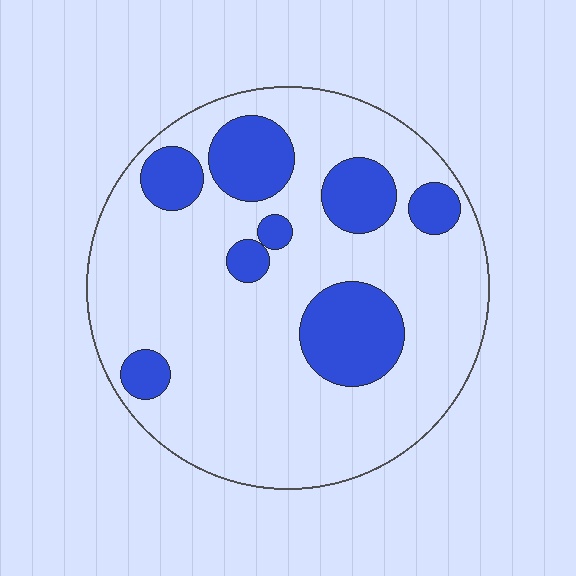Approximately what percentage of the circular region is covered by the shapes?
Approximately 25%.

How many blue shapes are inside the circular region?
8.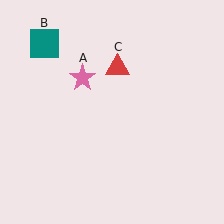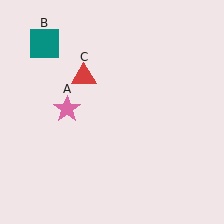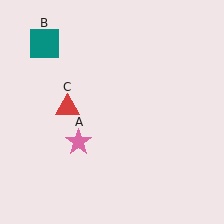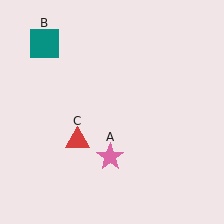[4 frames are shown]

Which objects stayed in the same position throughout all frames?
Teal square (object B) remained stationary.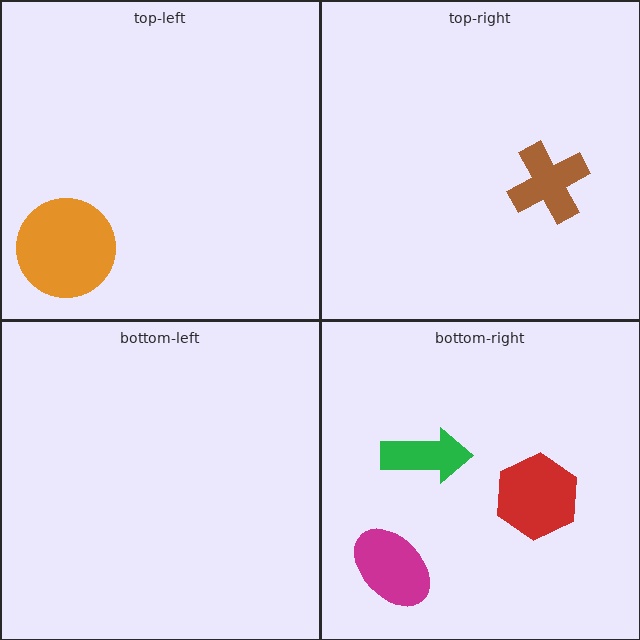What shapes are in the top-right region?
The brown cross.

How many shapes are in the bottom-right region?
3.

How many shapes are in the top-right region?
1.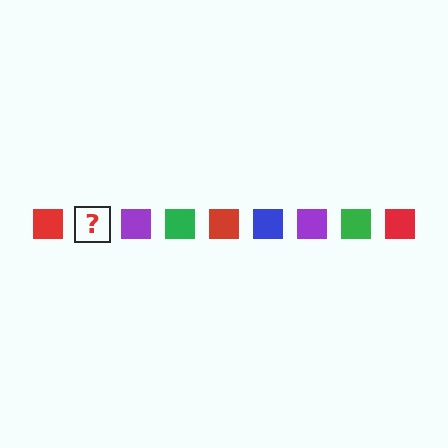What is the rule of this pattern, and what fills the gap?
The rule is that the pattern cycles through red, blue, purple, green squares. The gap should be filled with a blue square.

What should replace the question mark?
The question mark should be replaced with a blue square.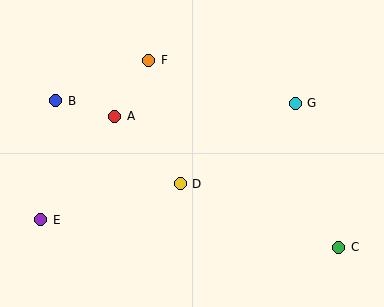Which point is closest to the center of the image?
Point D at (180, 184) is closest to the center.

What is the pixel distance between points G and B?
The distance between G and B is 240 pixels.